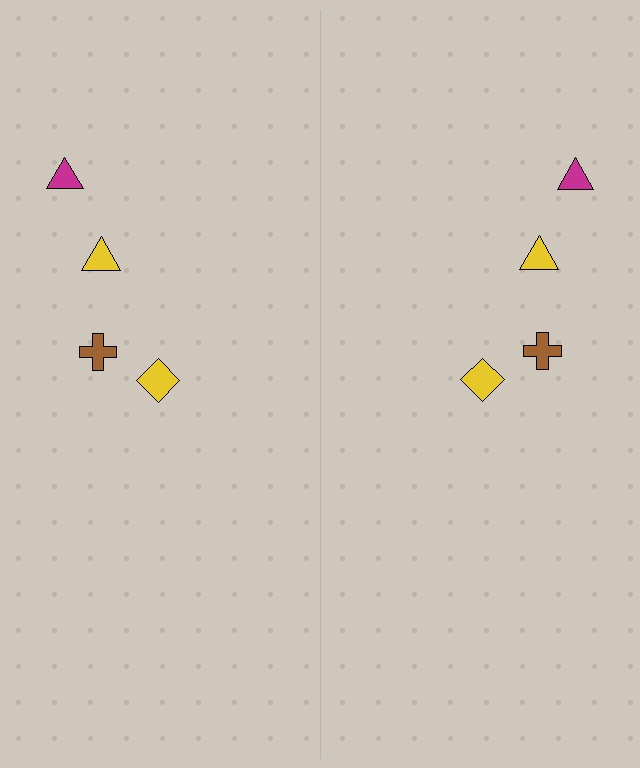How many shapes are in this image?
There are 8 shapes in this image.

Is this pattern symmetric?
Yes, this pattern has bilateral (reflection) symmetry.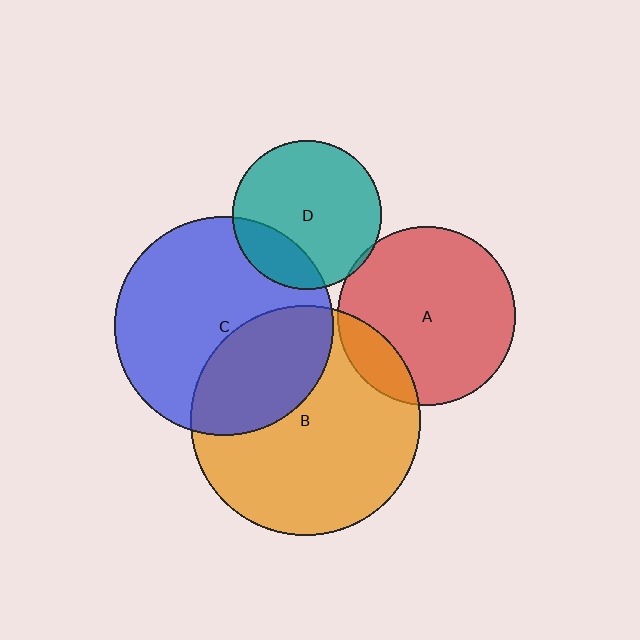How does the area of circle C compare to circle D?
Approximately 2.2 times.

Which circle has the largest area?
Circle B (orange).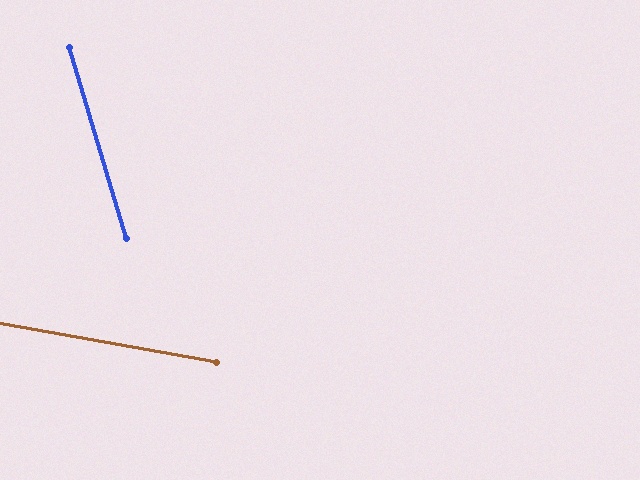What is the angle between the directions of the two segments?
Approximately 63 degrees.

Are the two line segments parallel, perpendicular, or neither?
Neither parallel nor perpendicular — they differ by about 63°.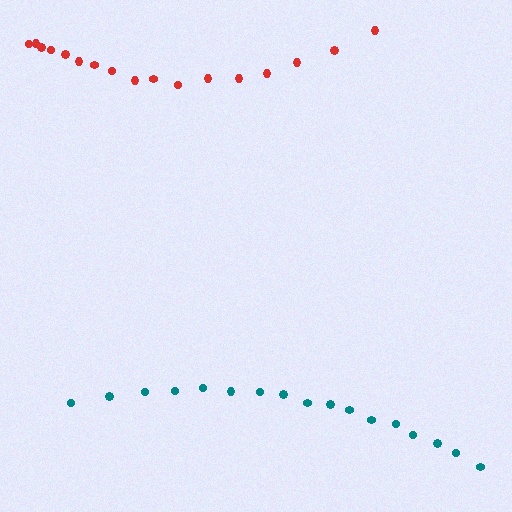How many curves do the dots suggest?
There are 2 distinct paths.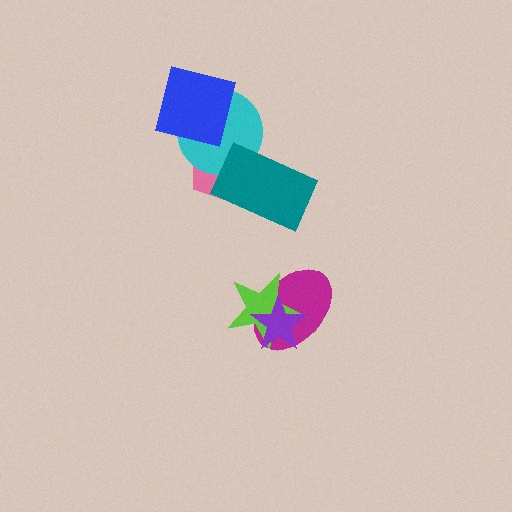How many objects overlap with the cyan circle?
3 objects overlap with the cyan circle.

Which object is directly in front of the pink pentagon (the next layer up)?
The cyan circle is directly in front of the pink pentagon.